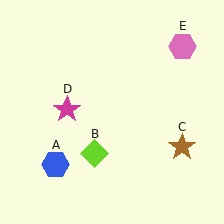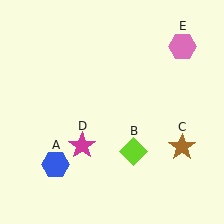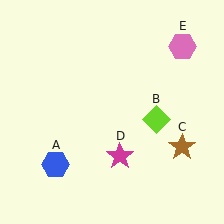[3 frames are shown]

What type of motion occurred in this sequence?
The lime diamond (object B), magenta star (object D) rotated counterclockwise around the center of the scene.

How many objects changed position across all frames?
2 objects changed position: lime diamond (object B), magenta star (object D).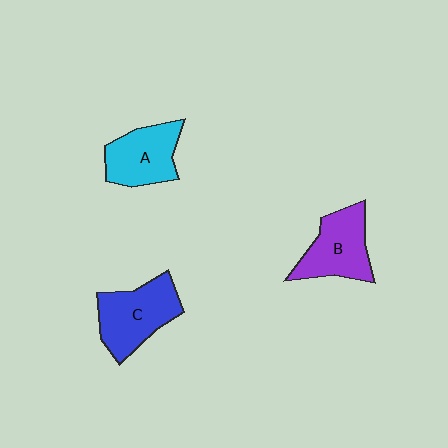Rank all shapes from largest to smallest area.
From largest to smallest: C (blue), B (purple), A (cyan).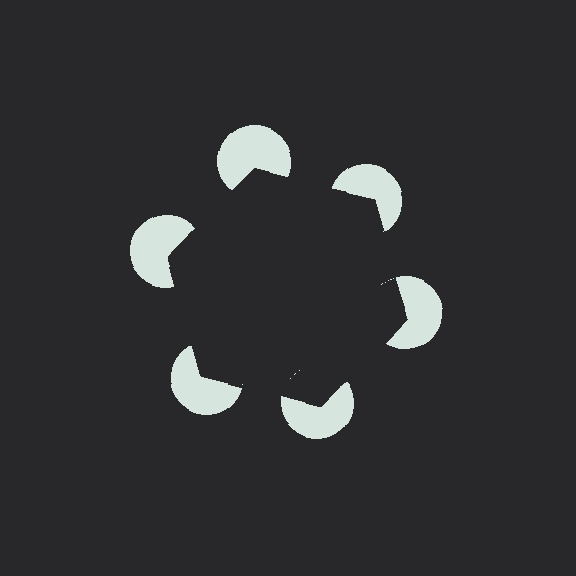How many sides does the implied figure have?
6 sides.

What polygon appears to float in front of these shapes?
An illusory hexagon — its edges are inferred from the aligned wedge cuts in the pac-man discs, not physically drawn.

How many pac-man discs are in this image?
There are 6 — one at each vertex of the illusory hexagon.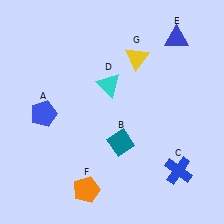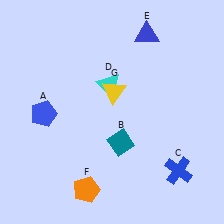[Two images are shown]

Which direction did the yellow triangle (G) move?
The yellow triangle (G) moved down.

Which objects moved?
The objects that moved are: the blue triangle (E), the yellow triangle (G).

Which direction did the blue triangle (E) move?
The blue triangle (E) moved left.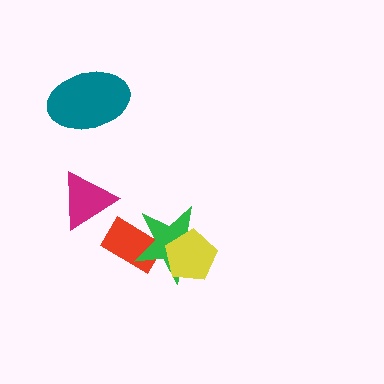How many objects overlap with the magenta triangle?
0 objects overlap with the magenta triangle.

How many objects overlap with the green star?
2 objects overlap with the green star.